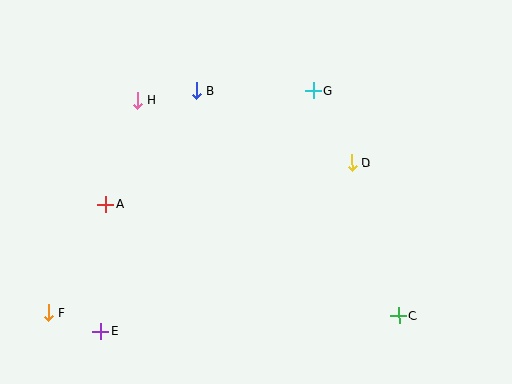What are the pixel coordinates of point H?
Point H is at (138, 101).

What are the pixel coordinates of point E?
Point E is at (100, 331).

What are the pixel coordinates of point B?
Point B is at (196, 91).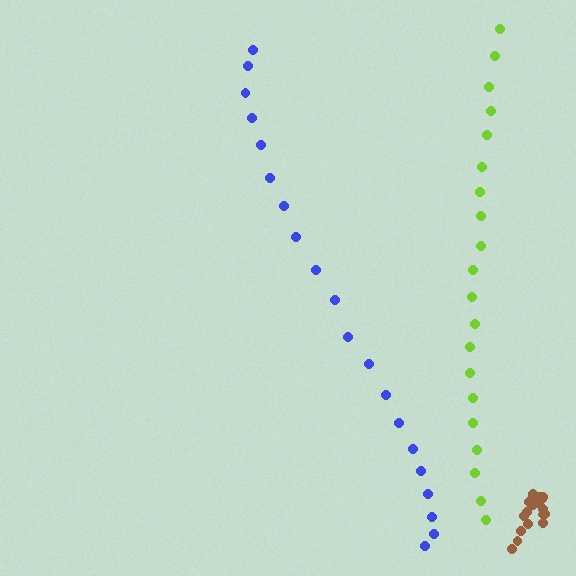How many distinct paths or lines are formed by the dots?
There are 3 distinct paths.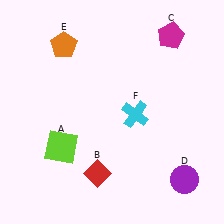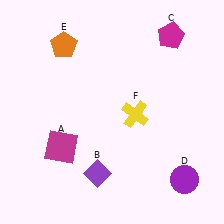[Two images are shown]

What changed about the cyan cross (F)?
In Image 1, F is cyan. In Image 2, it changed to yellow.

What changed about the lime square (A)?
In Image 1, A is lime. In Image 2, it changed to magenta.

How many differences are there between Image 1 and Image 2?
There are 3 differences between the two images.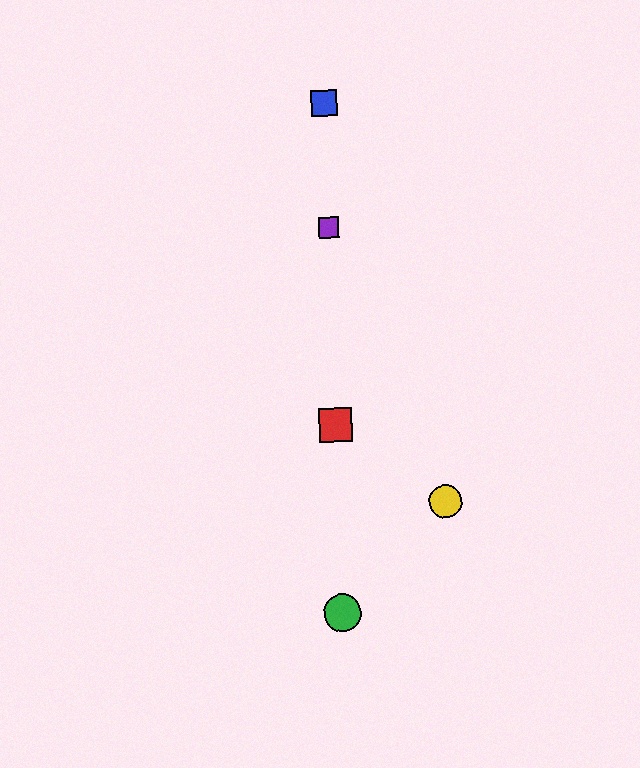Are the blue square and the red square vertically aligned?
Yes, both are at x≈324.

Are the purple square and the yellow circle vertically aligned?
No, the purple square is at x≈328 and the yellow circle is at x≈446.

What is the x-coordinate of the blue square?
The blue square is at x≈324.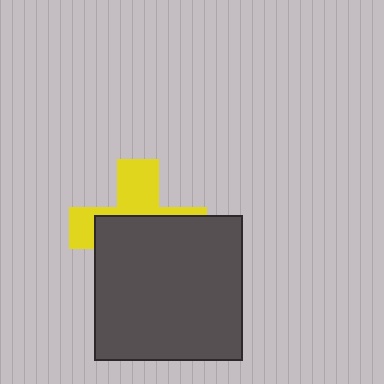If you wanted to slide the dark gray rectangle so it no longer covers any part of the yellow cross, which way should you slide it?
Slide it down — that is the most direct way to separate the two shapes.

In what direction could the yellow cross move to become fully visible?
The yellow cross could move up. That would shift it out from behind the dark gray rectangle entirely.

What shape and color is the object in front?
The object in front is a dark gray rectangle.